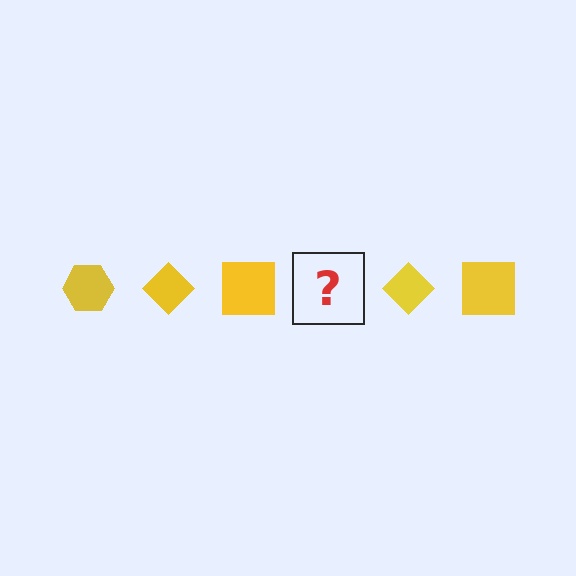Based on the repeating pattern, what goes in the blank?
The blank should be a yellow hexagon.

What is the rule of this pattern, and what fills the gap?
The rule is that the pattern cycles through hexagon, diamond, square shapes in yellow. The gap should be filled with a yellow hexagon.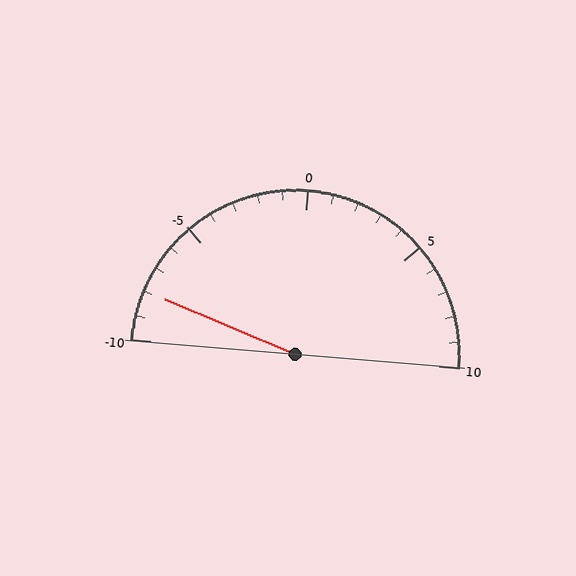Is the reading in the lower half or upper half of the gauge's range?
The reading is in the lower half of the range (-10 to 10).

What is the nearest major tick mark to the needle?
The nearest major tick mark is -10.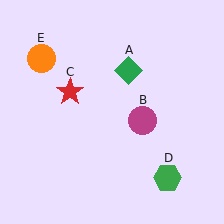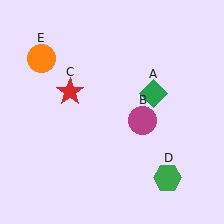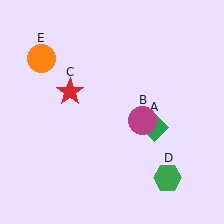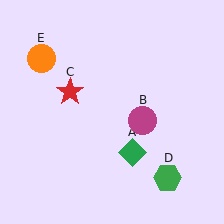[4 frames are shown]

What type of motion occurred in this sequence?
The green diamond (object A) rotated clockwise around the center of the scene.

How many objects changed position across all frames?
1 object changed position: green diamond (object A).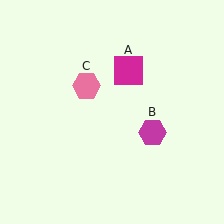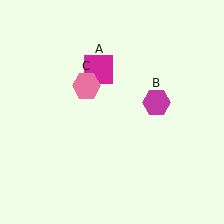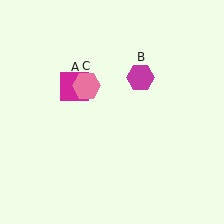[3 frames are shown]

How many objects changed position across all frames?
2 objects changed position: magenta square (object A), magenta hexagon (object B).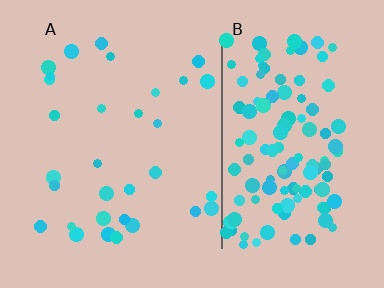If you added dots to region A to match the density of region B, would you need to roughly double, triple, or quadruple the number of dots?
Approximately quadruple.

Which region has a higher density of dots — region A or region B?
B (the right).